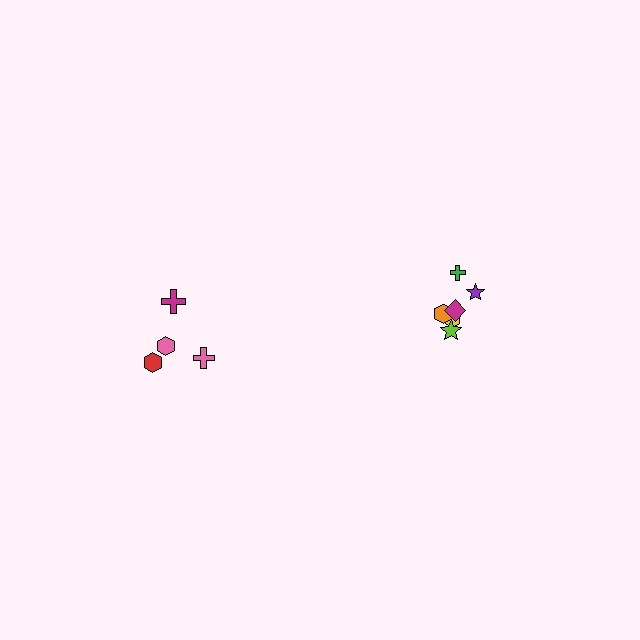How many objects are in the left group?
There are 4 objects.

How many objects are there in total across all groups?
There are 10 objects.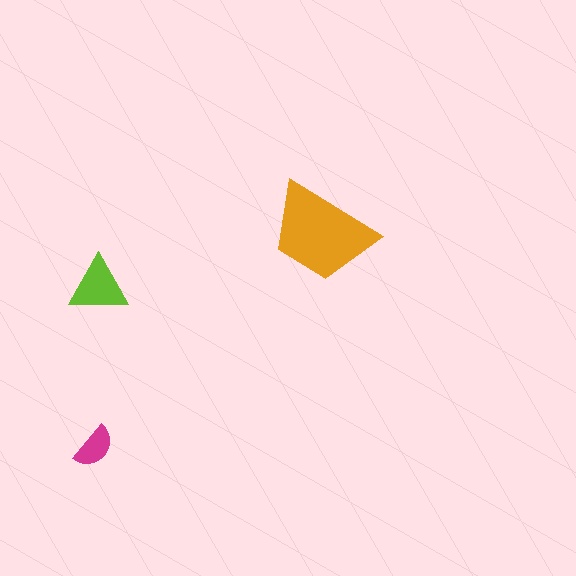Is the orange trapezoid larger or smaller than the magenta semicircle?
Larger.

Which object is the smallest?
The magenta semicircle.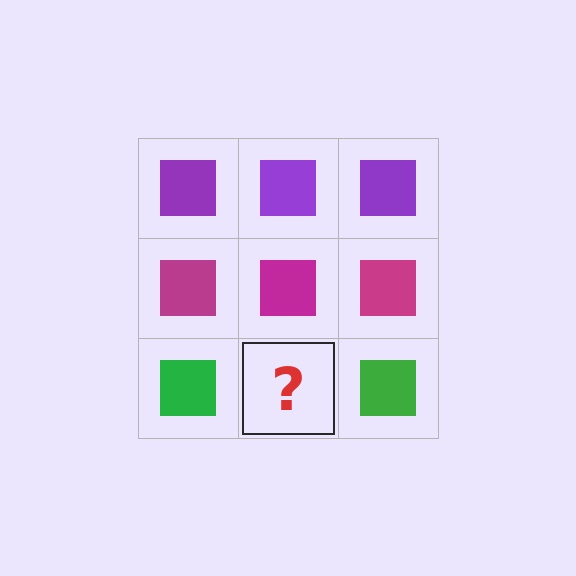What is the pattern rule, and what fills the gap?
The rule is that each row has a consistent color. The gap should be filled with a green square.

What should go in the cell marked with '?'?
The missing cell should contain a green square.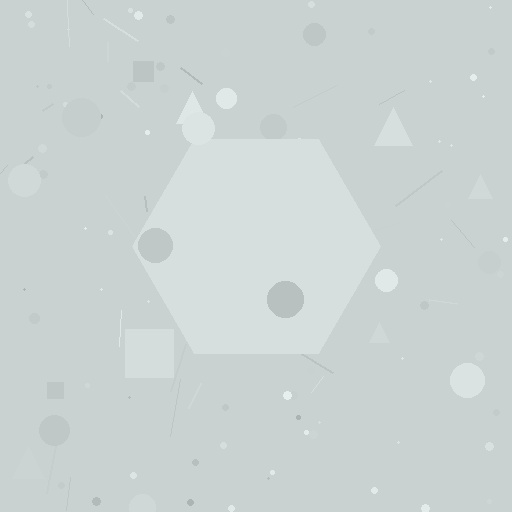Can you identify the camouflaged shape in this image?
The camouflaged shape is a hexagon.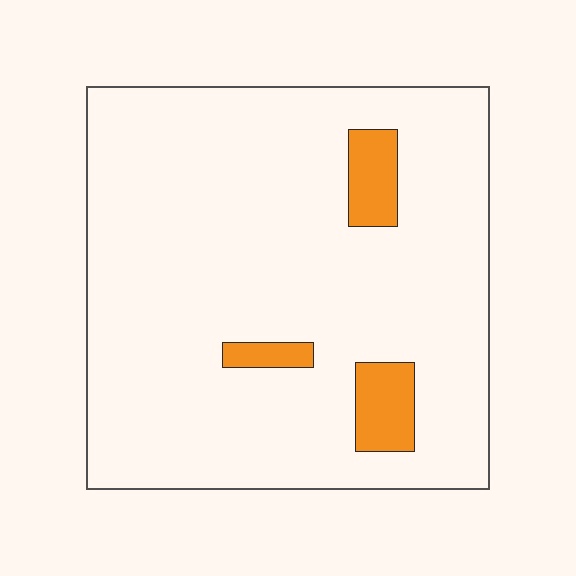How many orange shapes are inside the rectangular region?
3.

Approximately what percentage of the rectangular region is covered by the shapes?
Approximately 10%.